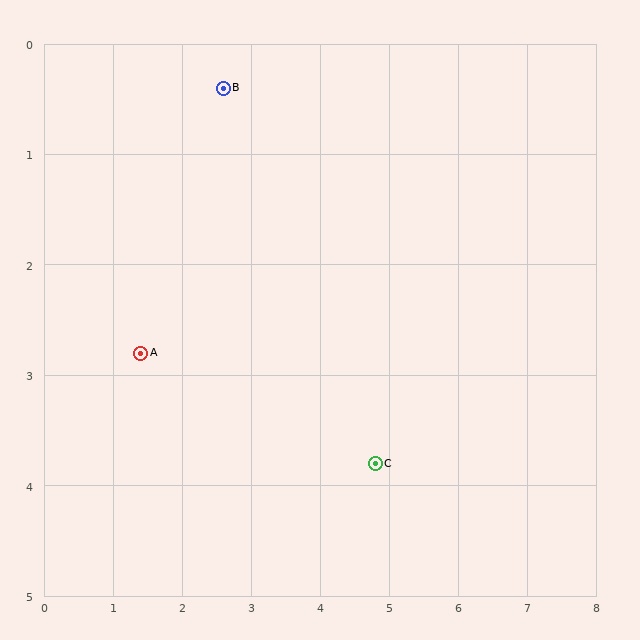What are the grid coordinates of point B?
Point B is at approximately (2.6, 0.4).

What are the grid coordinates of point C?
Point C is at approximately (4.8, 3.8).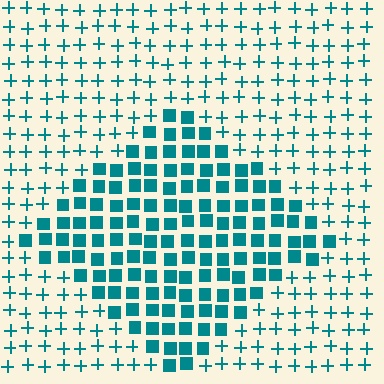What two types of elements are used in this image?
The image uses squares inside the diamond region and plus signs outside it.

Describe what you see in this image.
The image is filled with small teal elements arranged in a uniform grid. A diamond-shaped region contains squares, while the surrounding area contains plus signs. The boundary is defined purely by the change in element shape.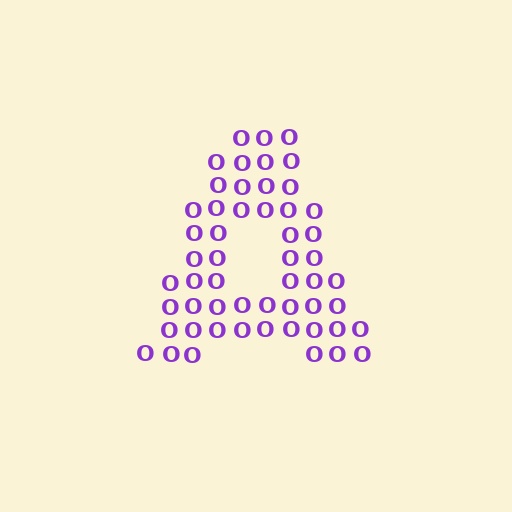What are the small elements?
The small elements are letter O's.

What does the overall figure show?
The overall figure shows the letter A.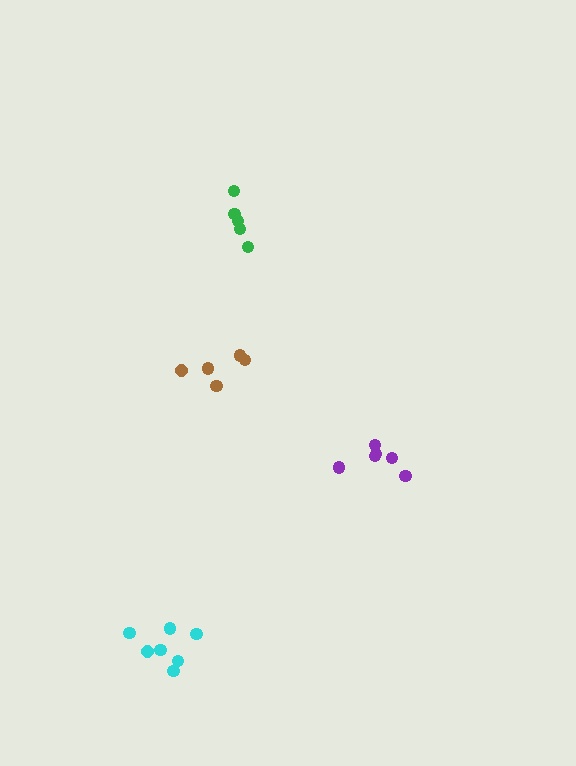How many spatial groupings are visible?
There are 4 spatial groupings.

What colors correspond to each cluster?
The clusters are colored: green, purple, cyan, brown.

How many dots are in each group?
Group 1: 5 dots, Group 2: 6 dots, Group 3: 7 dots, Group 4: 5 dots (23 total).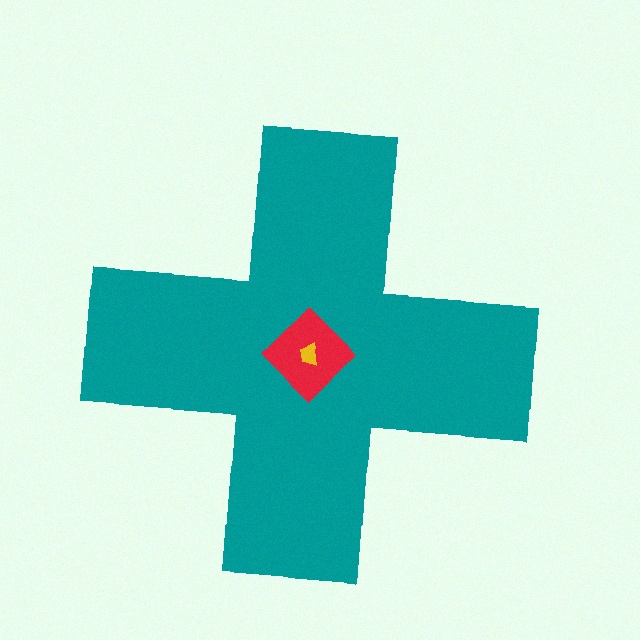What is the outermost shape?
The teal cross.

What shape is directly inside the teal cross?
The red diamond.